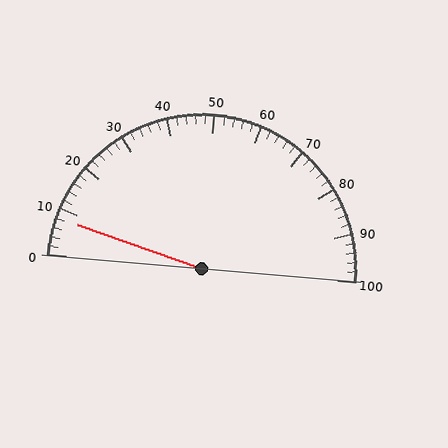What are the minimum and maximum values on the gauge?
The gauge ranges from 0 to 100.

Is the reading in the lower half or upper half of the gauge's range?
The reading is in the lower half of the range (0 to 100).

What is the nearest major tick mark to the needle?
The nearest major tick mark is 10.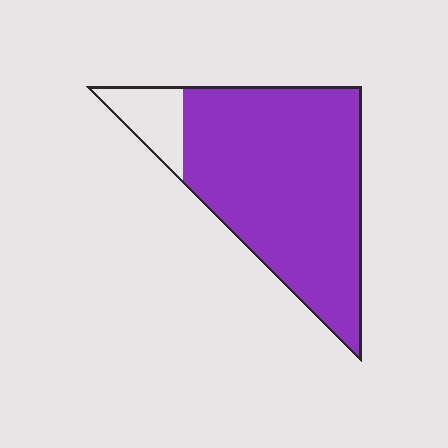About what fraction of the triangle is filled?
About seven eighths (7/8).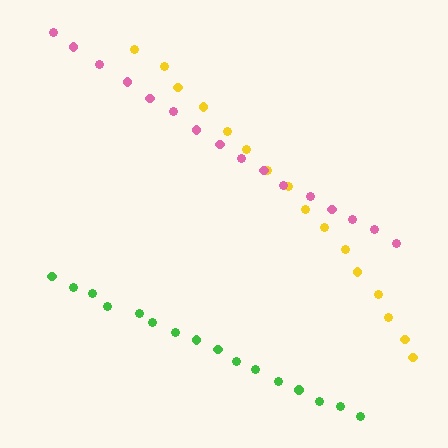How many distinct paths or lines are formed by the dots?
There are 3 distinct paths.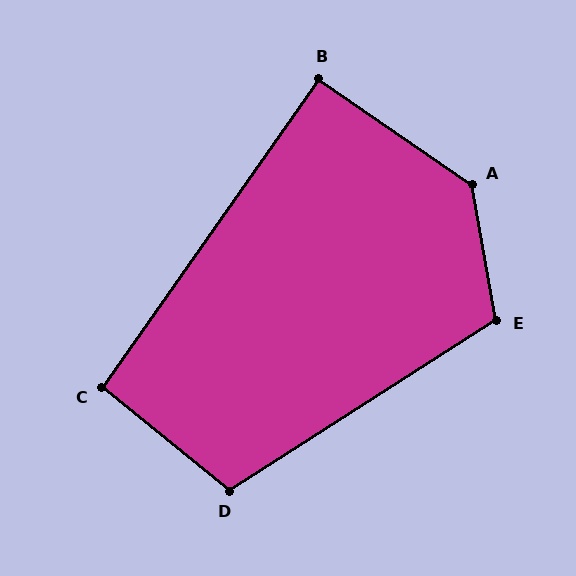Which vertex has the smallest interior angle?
B, at approximately 91 degrees.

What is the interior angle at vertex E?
Approximately 112 degrees (obtuse).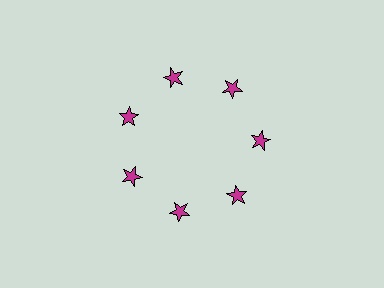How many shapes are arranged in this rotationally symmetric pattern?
There are 7 shapes, arranged in 7 groups of 1.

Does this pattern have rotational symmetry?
Yes, this pattern has 7-fold rotational symmetry. It looks the same after rotating 51 degrees around the center.